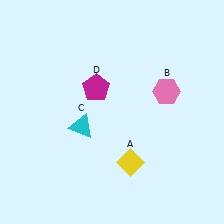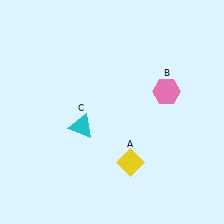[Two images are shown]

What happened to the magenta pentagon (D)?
The magenta pentagon (D) was removed in Image 2. It was in the top-left area of Image 1.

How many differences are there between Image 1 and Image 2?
There is 1 difference between the two images.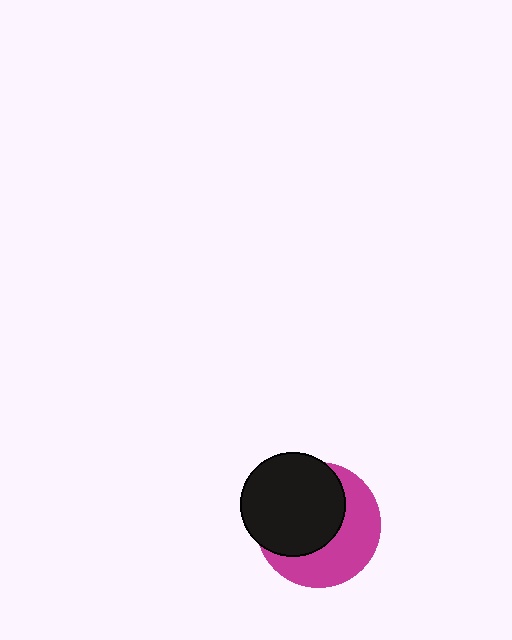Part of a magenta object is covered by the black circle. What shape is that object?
It is a circle.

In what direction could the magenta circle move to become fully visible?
The magenta circle could move toward the lower-right. That would shift it out from behind the black circle entirely.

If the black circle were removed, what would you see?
You would see the complete magenta circle.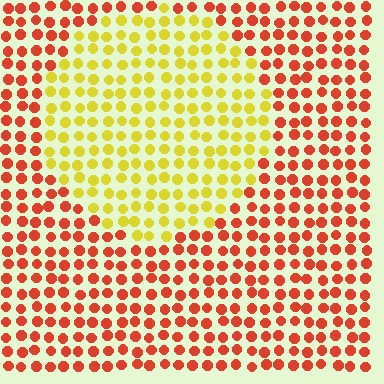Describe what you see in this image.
The image is filled with small red elements in a uniform arrangement. A circle-shaped region is visible where the elements are tinted to a slightly different hue, forming a subtle color boundary.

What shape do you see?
I see a circle.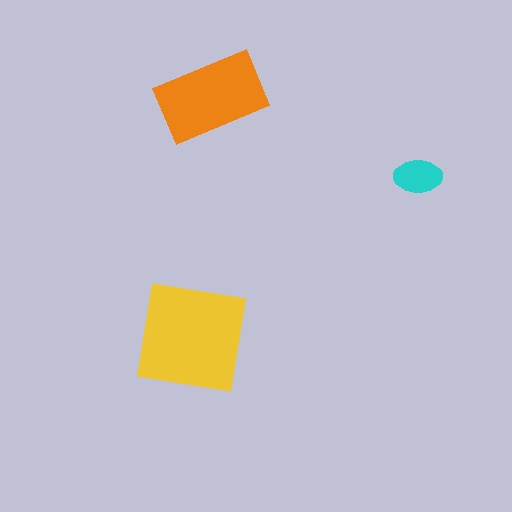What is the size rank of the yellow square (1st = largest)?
1st.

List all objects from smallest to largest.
The cyan ellipse, the orange rectangle, the yellow square.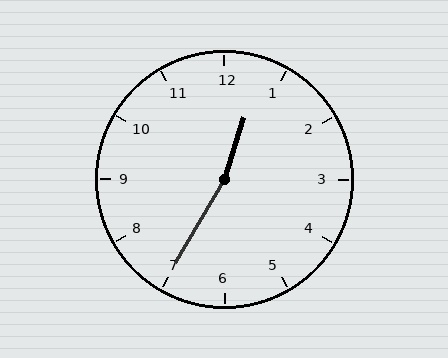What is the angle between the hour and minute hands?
Approximately 168 degrees.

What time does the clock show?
12:35.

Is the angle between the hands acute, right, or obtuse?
It is obtuse.